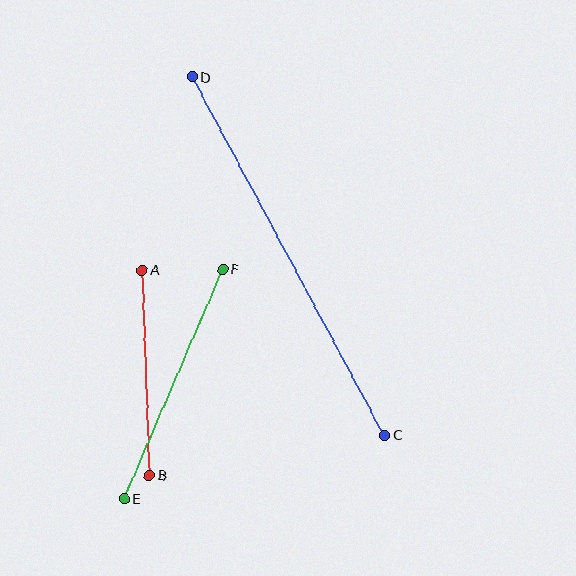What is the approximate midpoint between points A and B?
The midpoint is at approximately (146, 373) pixels.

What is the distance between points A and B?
The distance is approximately 205 pixels.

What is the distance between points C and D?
The distance is approximately 406 pixels.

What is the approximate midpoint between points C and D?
The midpoint is at approximately (288, 256) pixels.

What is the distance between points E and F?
The distance is approximately 250 pixels.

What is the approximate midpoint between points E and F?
The midpoint is at approximately (174, 384) pixels.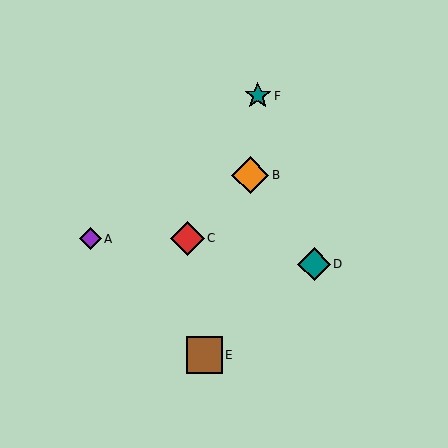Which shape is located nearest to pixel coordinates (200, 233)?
The red diamond (labeled C) at (188, 238) is nearest to that location.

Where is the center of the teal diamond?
The center of the teal diamond is at (314, 264).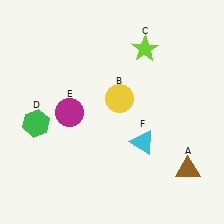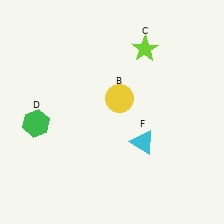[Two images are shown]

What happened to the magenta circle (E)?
The magenta circle (E) was removed in Image 2. It was in the bottom-left area of Image 1.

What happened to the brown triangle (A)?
The brown triangle (A) was removed in Image 2. It was in the bottom-right area of Image 1.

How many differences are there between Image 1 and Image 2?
There are 2 differences between the two images.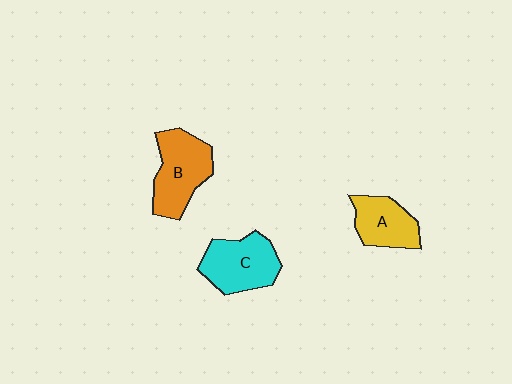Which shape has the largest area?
Shape B (orange).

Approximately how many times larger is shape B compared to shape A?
Approximately 1.3 times.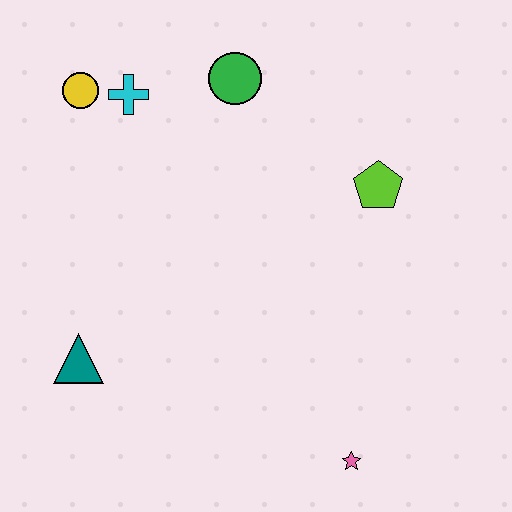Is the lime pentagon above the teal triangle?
Yes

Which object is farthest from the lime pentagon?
The teal triangle is farthest from the lime pentagon.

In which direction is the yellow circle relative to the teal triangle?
The yellow circle is above the teal triangle.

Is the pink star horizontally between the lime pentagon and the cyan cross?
Yes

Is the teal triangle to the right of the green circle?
No